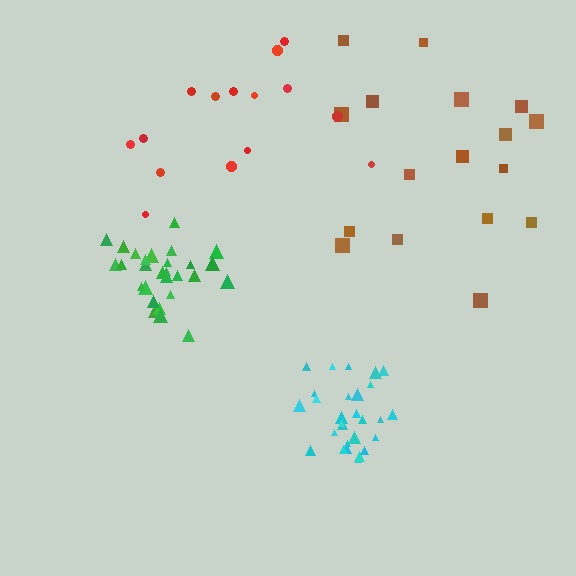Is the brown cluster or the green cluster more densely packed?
Green.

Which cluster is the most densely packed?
Cyan.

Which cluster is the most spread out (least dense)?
Brown.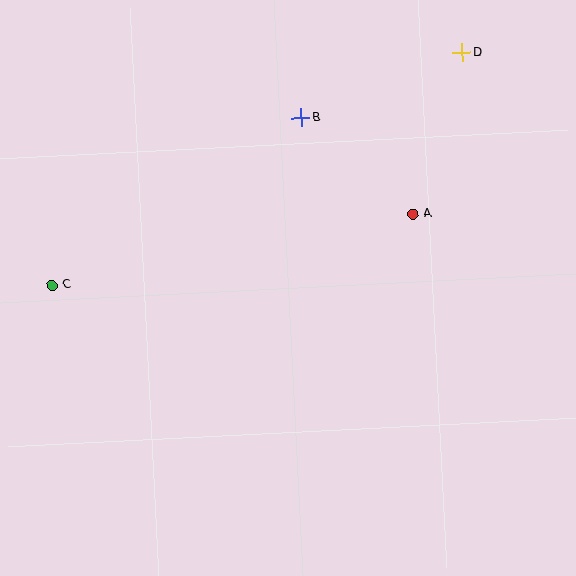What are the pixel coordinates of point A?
Point A is at (413, 214).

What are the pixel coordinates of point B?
Point B is at (301, 118).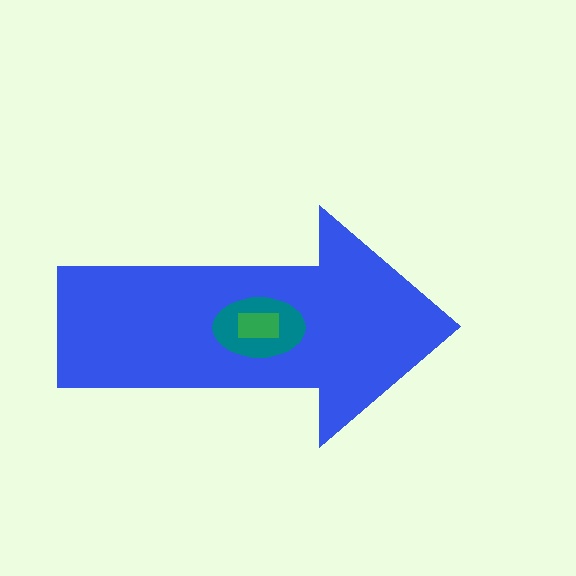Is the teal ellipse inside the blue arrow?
Yes.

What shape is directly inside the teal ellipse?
The green rectangle.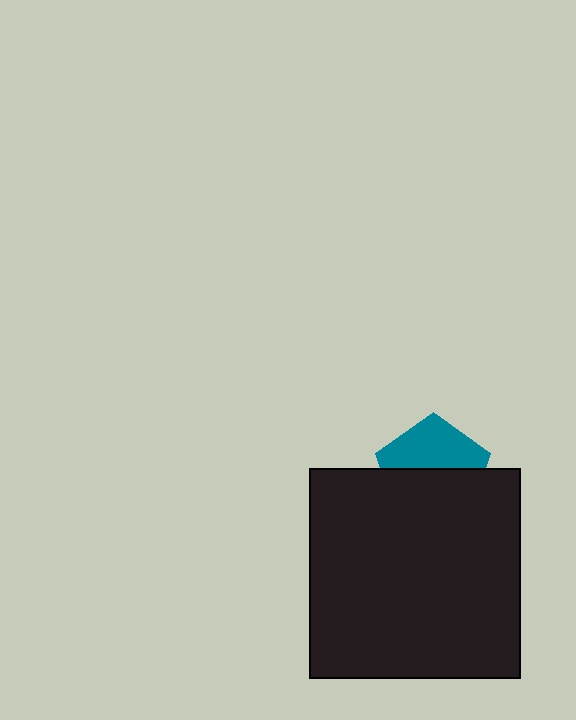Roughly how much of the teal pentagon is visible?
About half of it is visible (roughly 45%).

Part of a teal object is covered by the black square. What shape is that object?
It is a pentagon.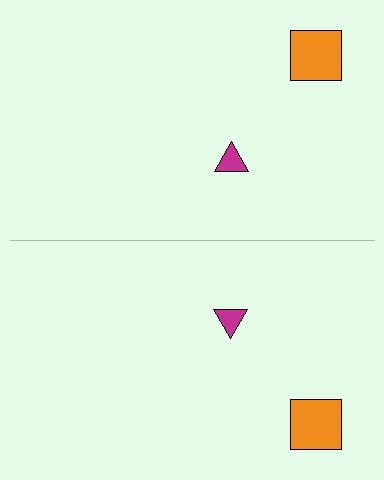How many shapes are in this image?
There are 4 shapes in this image.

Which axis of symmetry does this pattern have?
The pattern has a horizontal axis of symmetry running through the center of the image.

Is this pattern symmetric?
Yes, this pattern has bilateral (reflection) symmetry.